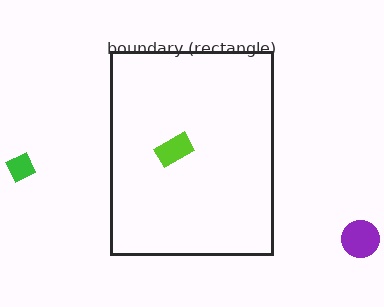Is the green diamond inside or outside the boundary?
Outside.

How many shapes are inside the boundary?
1 inside, 2 outside.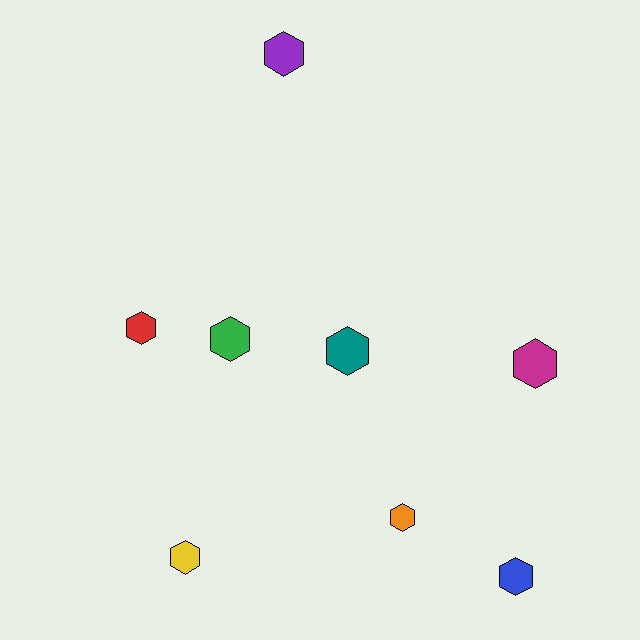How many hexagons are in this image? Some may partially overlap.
There are 8 hexagons.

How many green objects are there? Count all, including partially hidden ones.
There is 1 green object.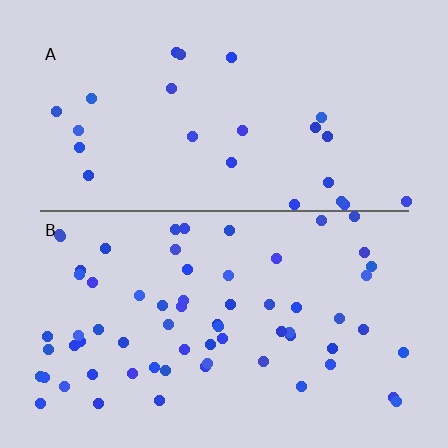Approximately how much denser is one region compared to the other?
Approximately 2.7× — region B over region A.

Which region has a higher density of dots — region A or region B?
B (the bottom).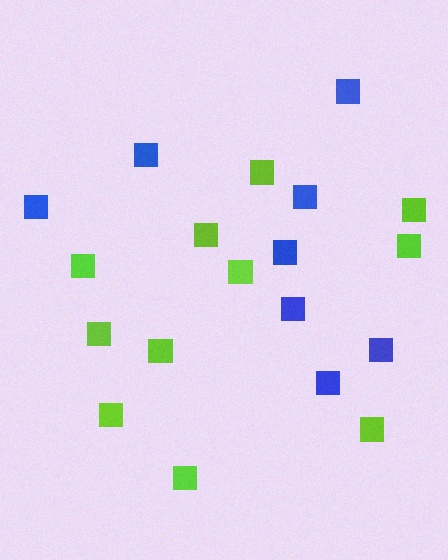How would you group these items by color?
There are 2 groups: one group of lime squares (11) and one group of blue squares (8).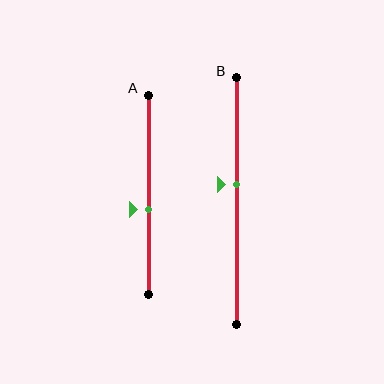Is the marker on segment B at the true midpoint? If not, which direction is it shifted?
No, the marker on segment B is shifted upward by about 7% of the segment length.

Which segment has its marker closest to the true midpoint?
Segment B has its marker closest to the true midpoint.